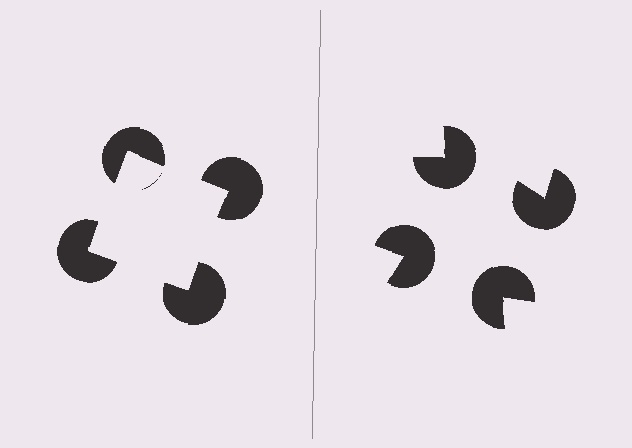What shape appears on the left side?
An illusory square.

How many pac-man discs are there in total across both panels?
8 — 4 on each side.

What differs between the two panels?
The pac-man discs are positioned identically on both sides; only the wedge orientations differ. On the left they align to a square; on the right they are misaligned.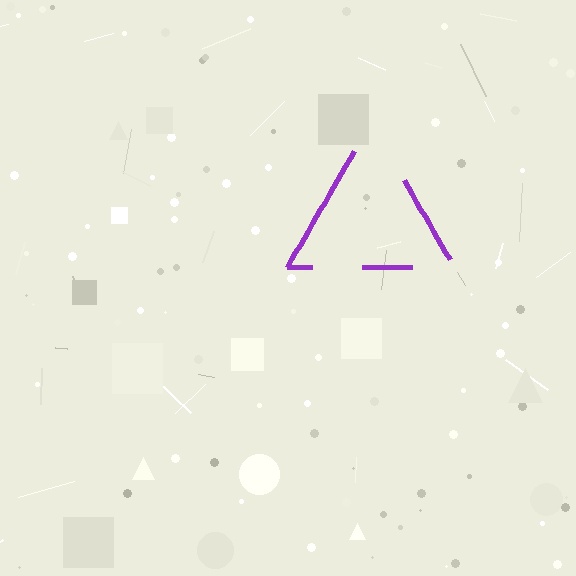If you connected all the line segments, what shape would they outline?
They would outline a triangle.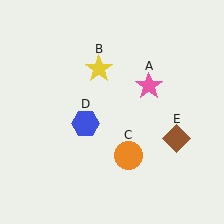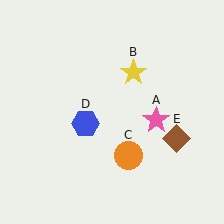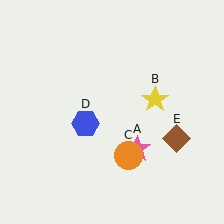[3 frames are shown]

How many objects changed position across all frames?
2 objects changed position: pink star (object A), yellow star (object B).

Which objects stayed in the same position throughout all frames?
Orange circle (object C) and blue hexagon (object D) and brown diamond (object E) remained stationary.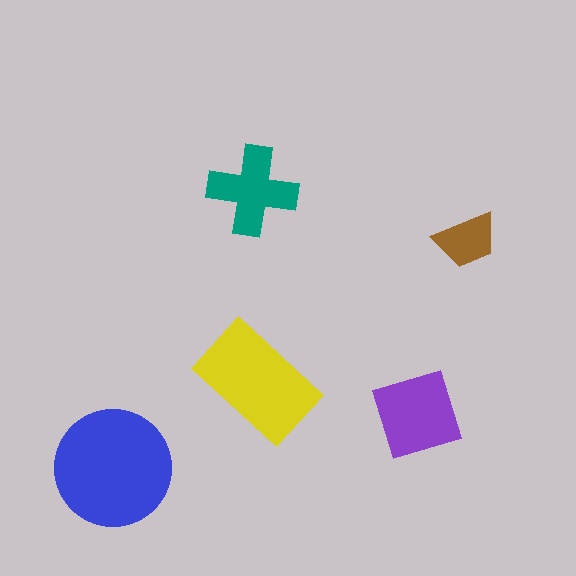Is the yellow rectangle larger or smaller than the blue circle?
Smaller.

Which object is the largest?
The blue circle.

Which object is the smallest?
The brown trapezoid.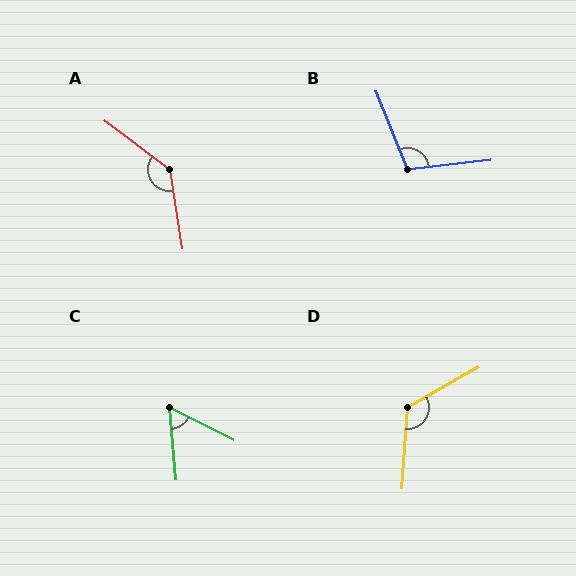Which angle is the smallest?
C, at approximately 58 degrees.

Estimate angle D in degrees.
Approximately 123 degrees.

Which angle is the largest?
A, at approximately 136 degrees.